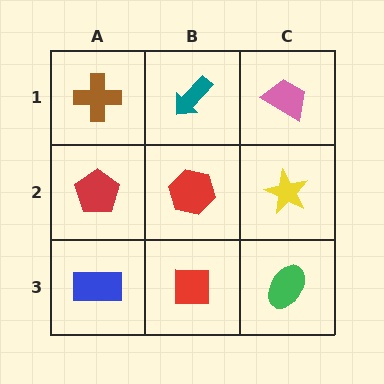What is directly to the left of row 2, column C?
A red hexagon.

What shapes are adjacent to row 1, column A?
A red pentagon (row 2, column A), a teal arrow (row 1, column B).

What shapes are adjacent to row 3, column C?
A yellow star (row 2, column C), a red square (row 3, column B).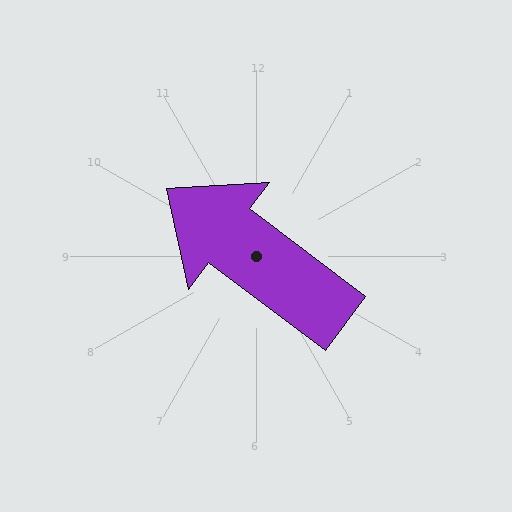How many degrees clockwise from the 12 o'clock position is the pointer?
Approximately 307 degrees.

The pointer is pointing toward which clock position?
Roughly 10 o'clock.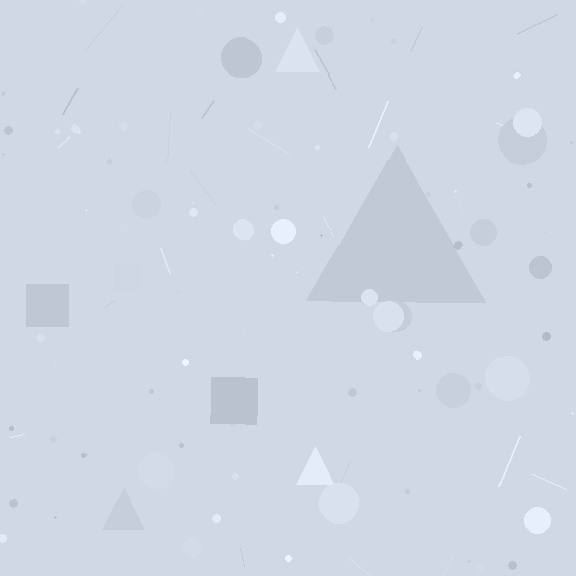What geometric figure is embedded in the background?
A triangle is embedded in the background.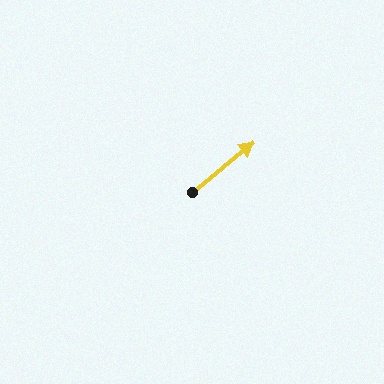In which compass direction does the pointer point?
Northeast.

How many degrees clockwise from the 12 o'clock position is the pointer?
Approximately 51 degrees.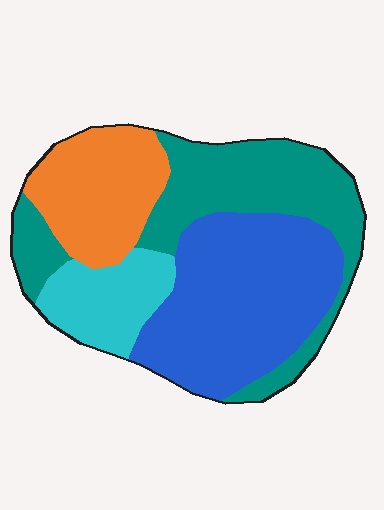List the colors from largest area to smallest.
From largest to smallest: blue, teal, orange, cyan.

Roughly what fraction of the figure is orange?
Orange takes up about one fifth (1/5) of the figure.